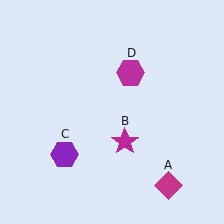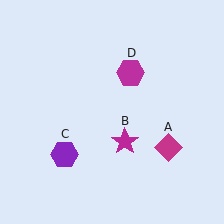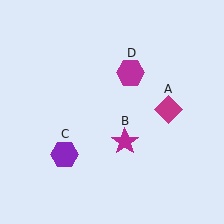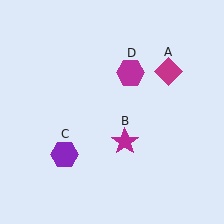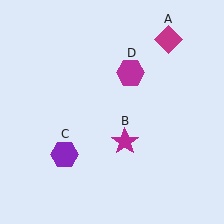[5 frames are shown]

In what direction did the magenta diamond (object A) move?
The magenta diamond (object A) moved up.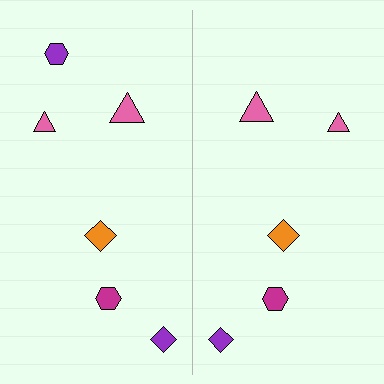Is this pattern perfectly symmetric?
No, the pattern is not perfectly symmetric. A purple hexagon is missing from the right side.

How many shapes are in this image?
There are 11 shapes in this image.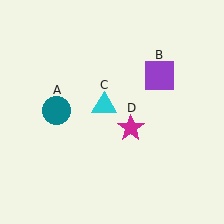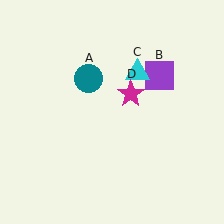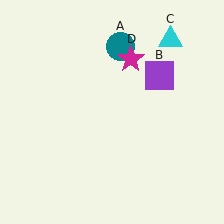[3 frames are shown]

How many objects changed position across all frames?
3 objects changed position: teal circle (object A), cyan triangle (object C), magenta star (object D).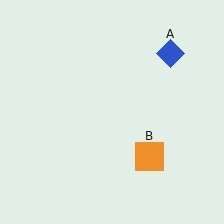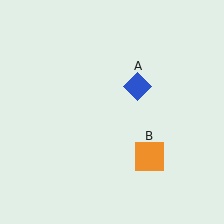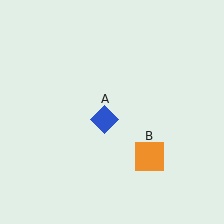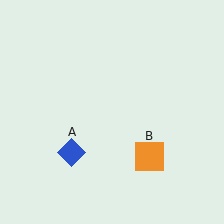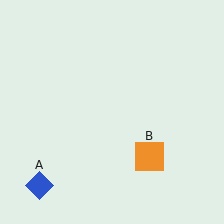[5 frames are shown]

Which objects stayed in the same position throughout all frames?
Orange square (object B) remained stationary.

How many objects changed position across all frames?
1 object changed position: blue diamond (object A).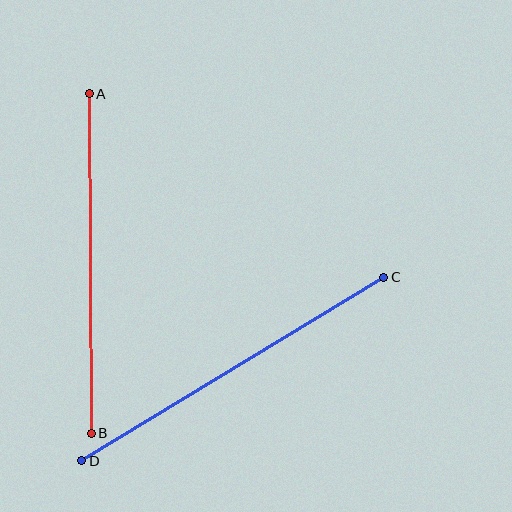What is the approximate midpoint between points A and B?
The midpoint is at approximately (90, 263) pixels.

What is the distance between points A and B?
The distance is approximately 339 pixels.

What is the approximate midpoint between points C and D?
The midpoint is at approximately (233, 369) pixels.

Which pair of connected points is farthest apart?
Points C and D are farthest apart.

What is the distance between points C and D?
The distance is approximately 353 pixels.